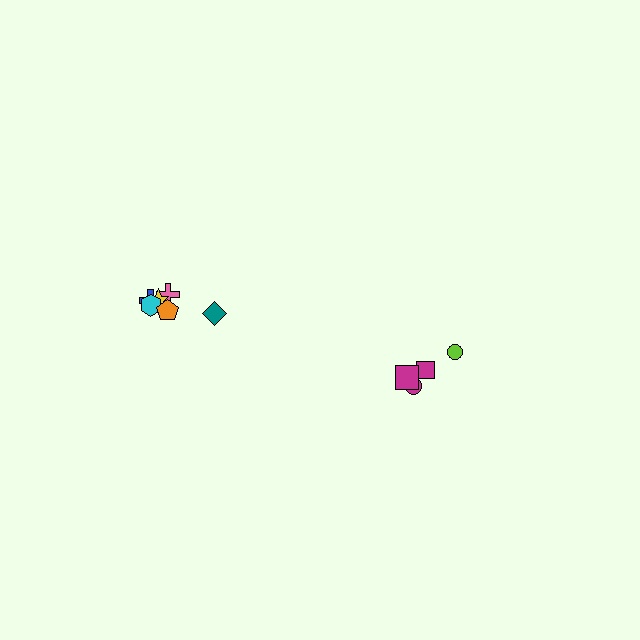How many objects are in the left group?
There are 6 objects.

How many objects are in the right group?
There are 4 objects.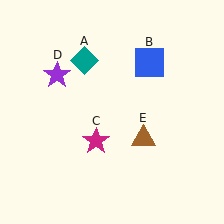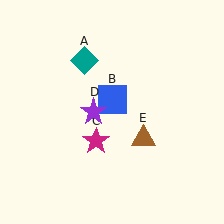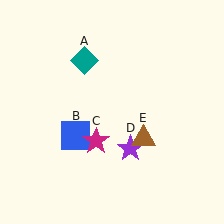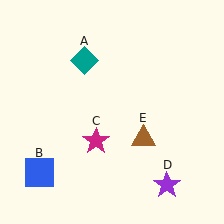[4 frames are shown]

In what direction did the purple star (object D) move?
The purple star (object D) moved down and to the right.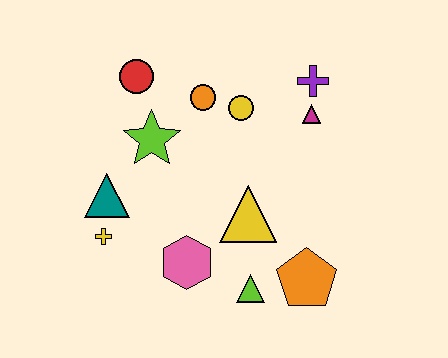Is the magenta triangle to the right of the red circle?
Yes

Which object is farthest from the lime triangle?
The red circle is farthest from the lime triangle.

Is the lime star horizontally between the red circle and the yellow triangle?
Yes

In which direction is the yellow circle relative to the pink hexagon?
The yellow circle is above the pink hexagon.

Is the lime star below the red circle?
Yes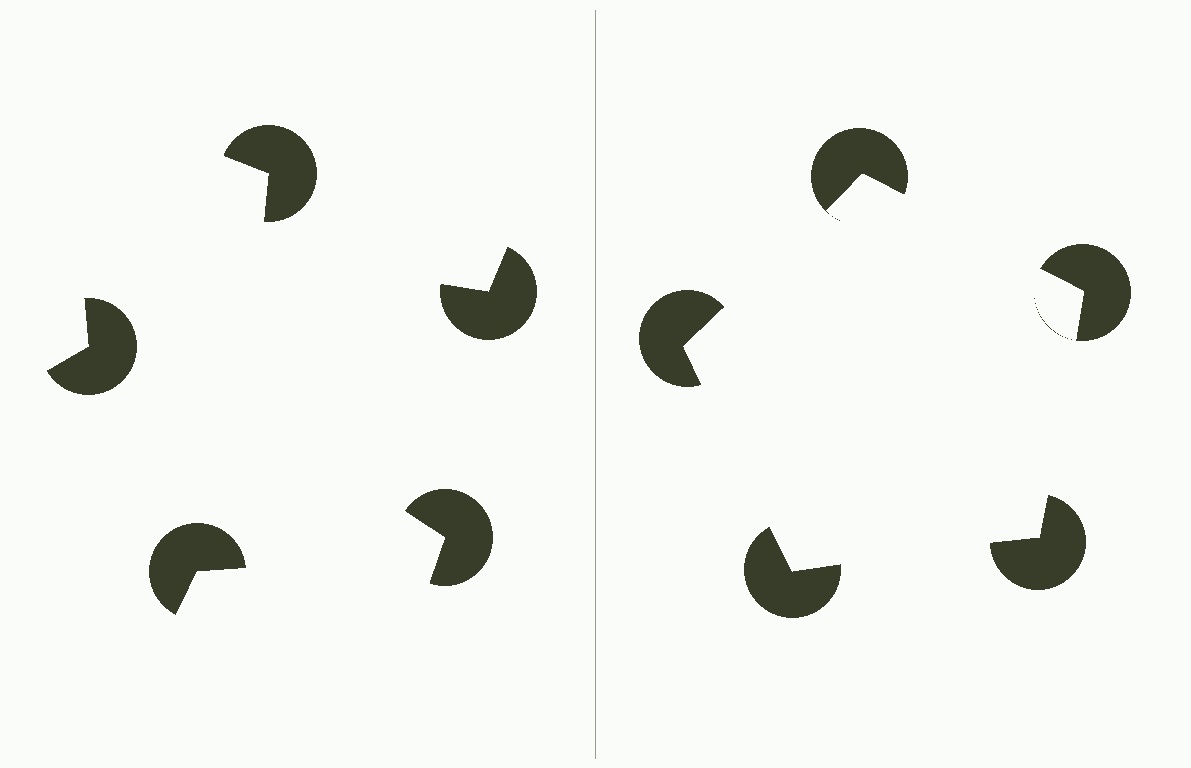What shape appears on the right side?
An illusory pentagon.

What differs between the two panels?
The pac-man discs are positioned identically on both sides; only the wedge orientations differ. On the right they align to a pentagon; on the left they are misaligned.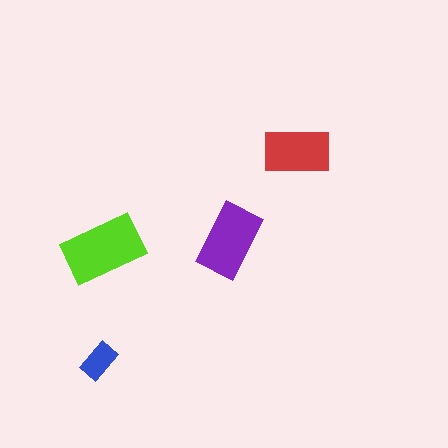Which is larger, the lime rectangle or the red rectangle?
The lime one.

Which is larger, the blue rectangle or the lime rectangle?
The lime one.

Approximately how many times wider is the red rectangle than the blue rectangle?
About 2 times wider.